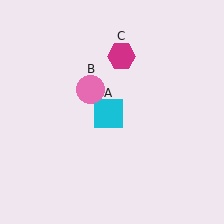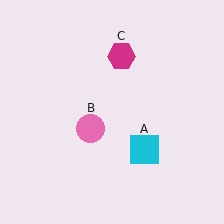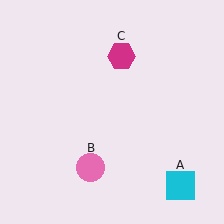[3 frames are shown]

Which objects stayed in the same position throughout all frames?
Magenta hexagon (object C) remained stationary.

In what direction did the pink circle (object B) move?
The pink circle (object B) moved down.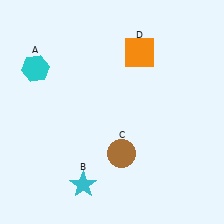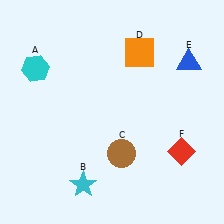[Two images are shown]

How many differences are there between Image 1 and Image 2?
There are 2 differences between the two images.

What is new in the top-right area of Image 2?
A blue triangle (E) was added in the top-right area of Image 2.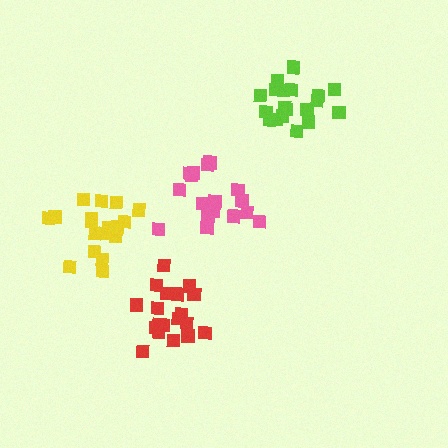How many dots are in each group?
Group 1: 18 dots, Group 2: 19 dots, Group 3: 18 dots, Group 4: 19 dots (74 total).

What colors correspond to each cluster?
The clusters are colored: yellow, lime, pink, red.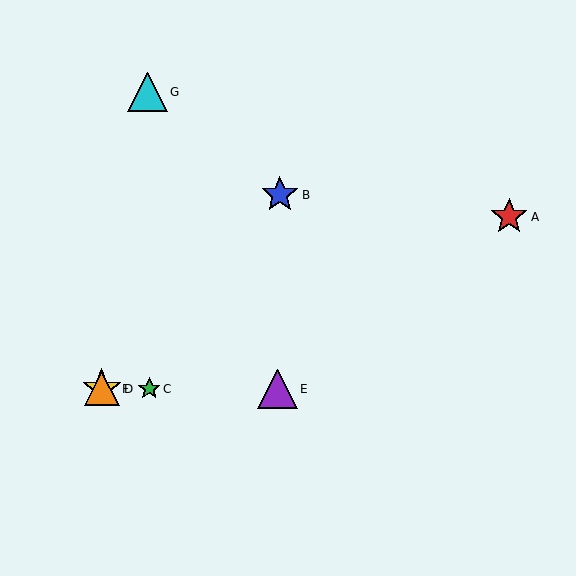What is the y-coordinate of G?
Object G is at y≈92.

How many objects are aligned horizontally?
4 objects (C, D, E, F) are aligned horizontally.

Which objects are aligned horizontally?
Objects C, D, E, F are aligned horizontally.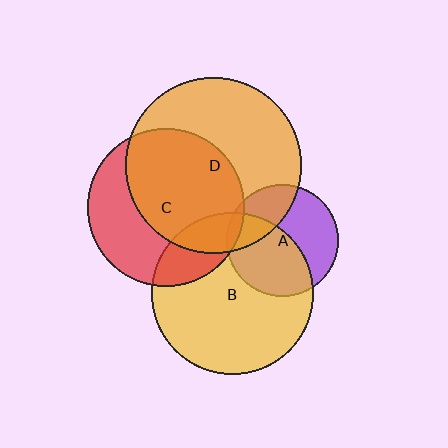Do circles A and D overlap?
Yes.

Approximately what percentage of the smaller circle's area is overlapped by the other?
Approximately 30%.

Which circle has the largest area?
Circle D (orange).